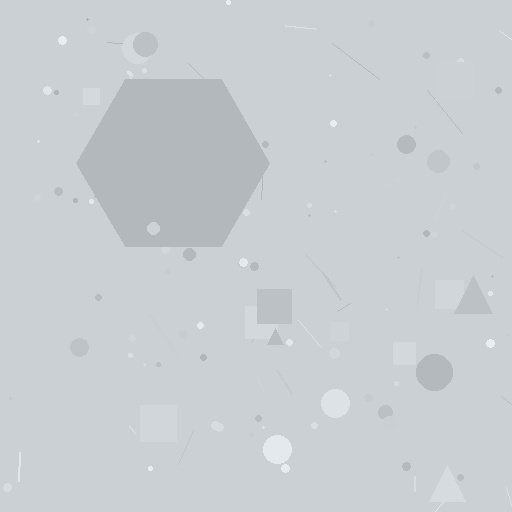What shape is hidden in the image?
A hexagon is hidden in the image.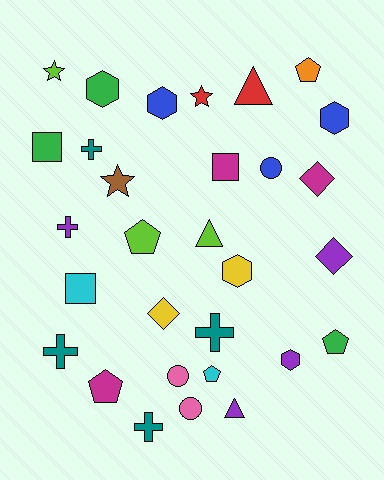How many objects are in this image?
There are 30 objects.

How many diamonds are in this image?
There are 3 diamonds.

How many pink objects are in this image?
There are 2 pink objects.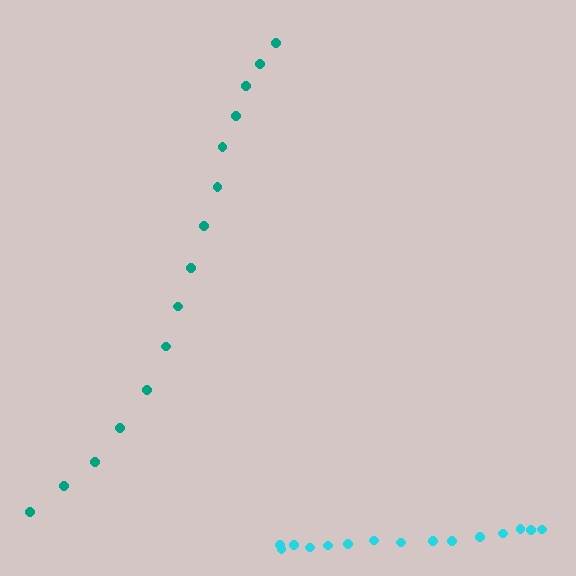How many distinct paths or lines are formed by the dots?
There are 2 distinct paths.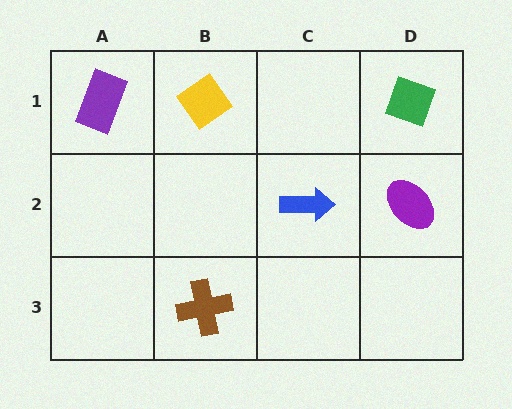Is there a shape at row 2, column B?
No, that cell is empty.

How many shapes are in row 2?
2 shapes.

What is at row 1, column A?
A purple rectangle.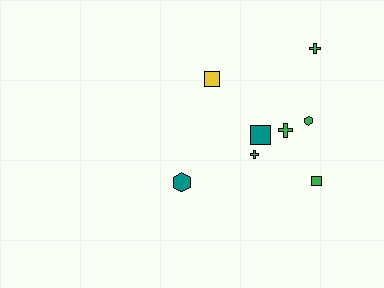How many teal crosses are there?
There are no teal crosses.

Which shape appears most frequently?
Cross, with 3 objects.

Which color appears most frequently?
Green, with 5 objects.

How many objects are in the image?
There are 8 objects.